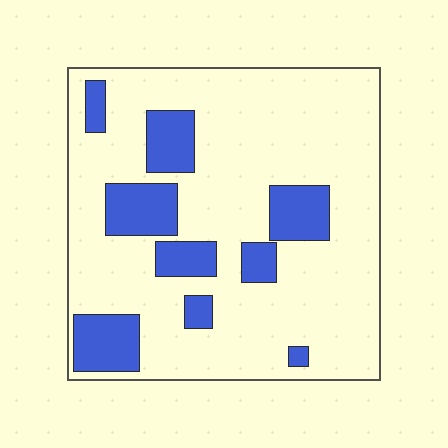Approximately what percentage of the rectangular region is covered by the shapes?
Approximately 20%.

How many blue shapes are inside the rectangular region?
9.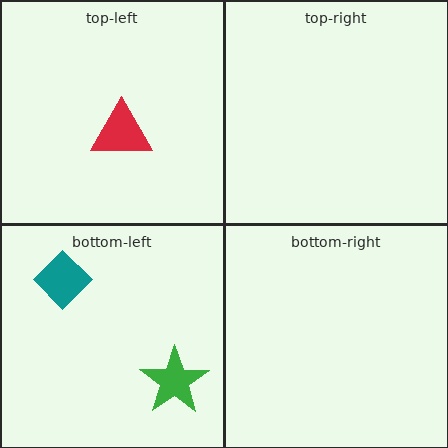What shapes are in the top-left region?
The red triangle.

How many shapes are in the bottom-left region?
2.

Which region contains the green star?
The bottom-left region.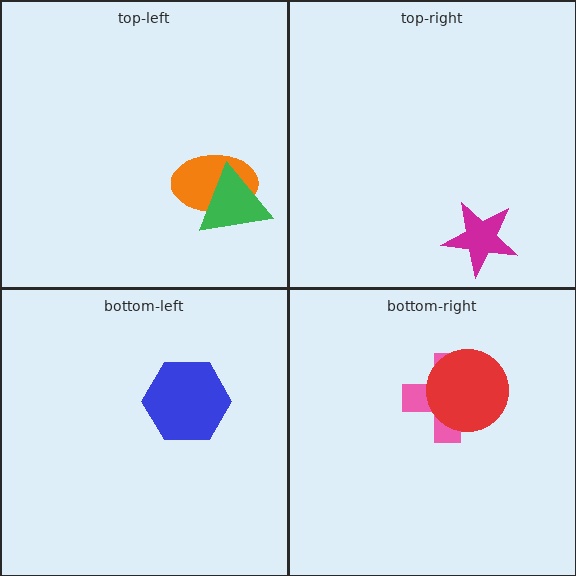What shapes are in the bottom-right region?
The pink cross, the red circle.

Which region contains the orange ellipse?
The top-left region.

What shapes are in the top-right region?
The magenta star.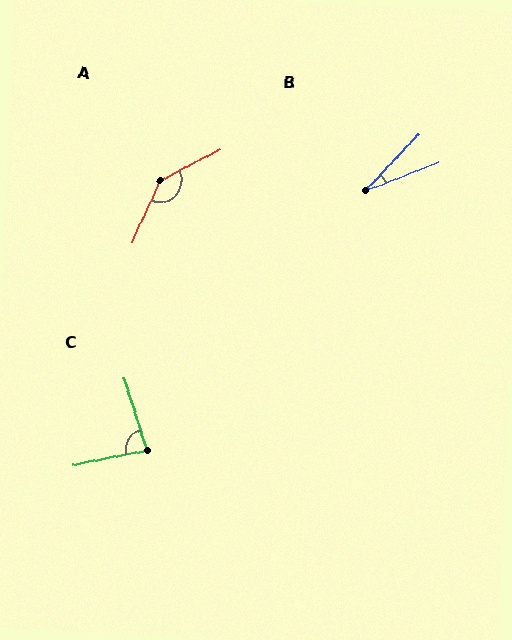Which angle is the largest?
A, at approximately 142 degrees.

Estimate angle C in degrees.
Approximately 84 degrees.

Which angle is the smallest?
B, at approximately 25 degrees.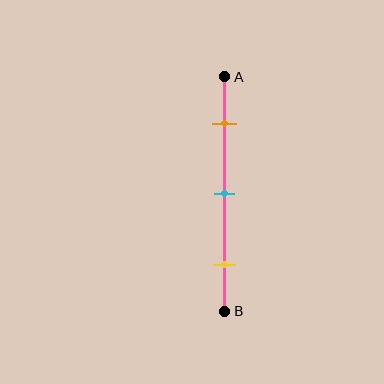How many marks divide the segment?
There are 3 marks dividing the segment.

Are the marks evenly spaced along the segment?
Yes, the marks are approximately evenly spaced.